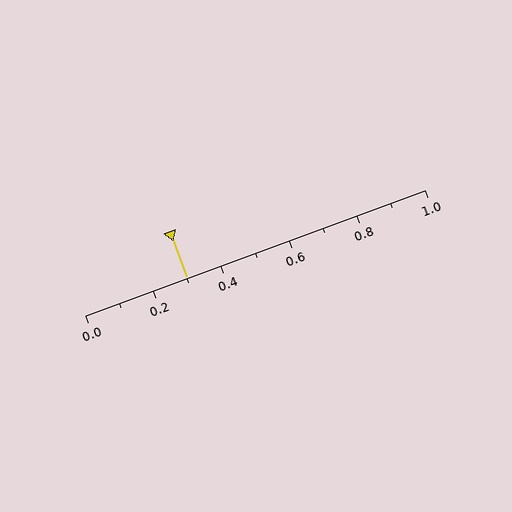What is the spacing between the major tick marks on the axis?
The major ticks are spaced 0.2 apart.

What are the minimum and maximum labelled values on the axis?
The axis runs from 0.0 to 1.0.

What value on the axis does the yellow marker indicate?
The marker indicates approximately 0.3.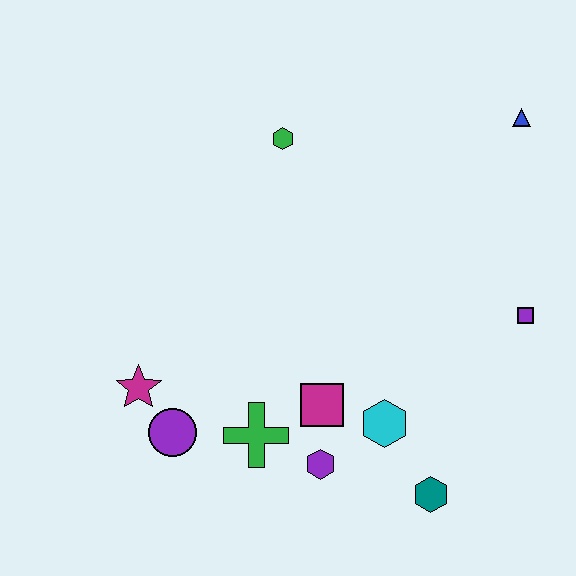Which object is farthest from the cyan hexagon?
The blue triangle is farthest from the cyan hexagon.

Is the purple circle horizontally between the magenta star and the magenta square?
Yes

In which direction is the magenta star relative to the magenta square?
The magenta star is to the left of the magenta square.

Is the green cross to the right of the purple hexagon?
No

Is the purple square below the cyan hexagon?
No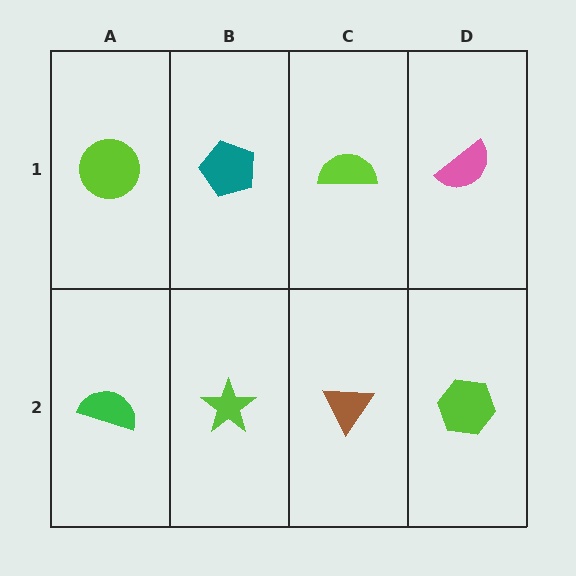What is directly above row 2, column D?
A pink semicircle.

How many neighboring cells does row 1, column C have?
3.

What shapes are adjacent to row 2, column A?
A lime circle (row 1, column A), a lime star (row 2, column B).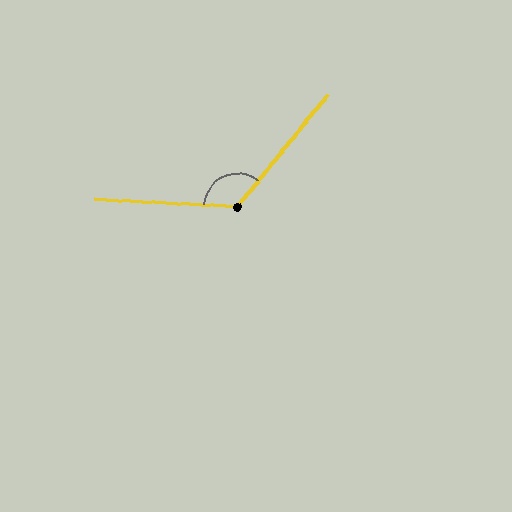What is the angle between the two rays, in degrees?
Approximately 126 degrees.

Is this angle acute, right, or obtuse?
It is obtuse.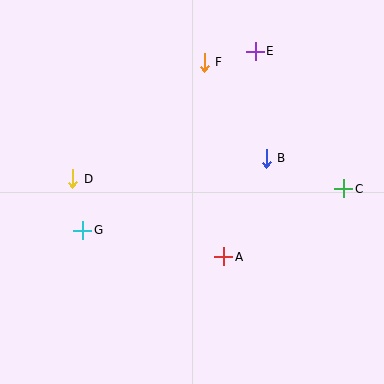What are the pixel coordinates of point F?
Point F is at (204, 62).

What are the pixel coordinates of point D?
Point D is at (73, 179).